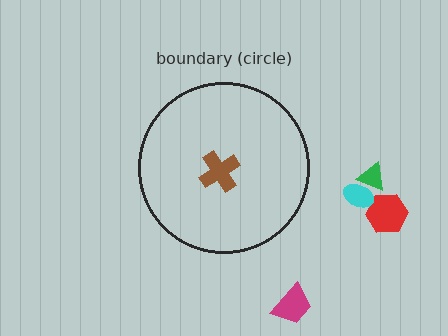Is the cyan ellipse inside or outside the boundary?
Outside.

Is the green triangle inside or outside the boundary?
Outside.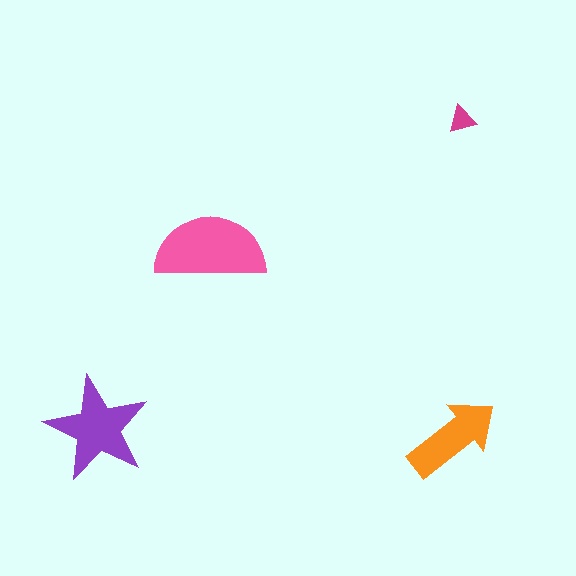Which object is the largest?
The pink semicircle.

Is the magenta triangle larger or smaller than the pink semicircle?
Smaller.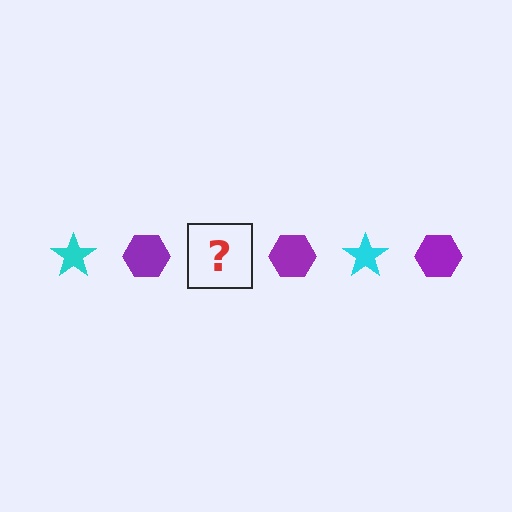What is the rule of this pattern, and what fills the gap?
The rule is that the pattern alternates between cyan star and purple hexagon. The gap should be filled with a cyan star.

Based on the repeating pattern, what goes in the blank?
The blank should be a cyan star.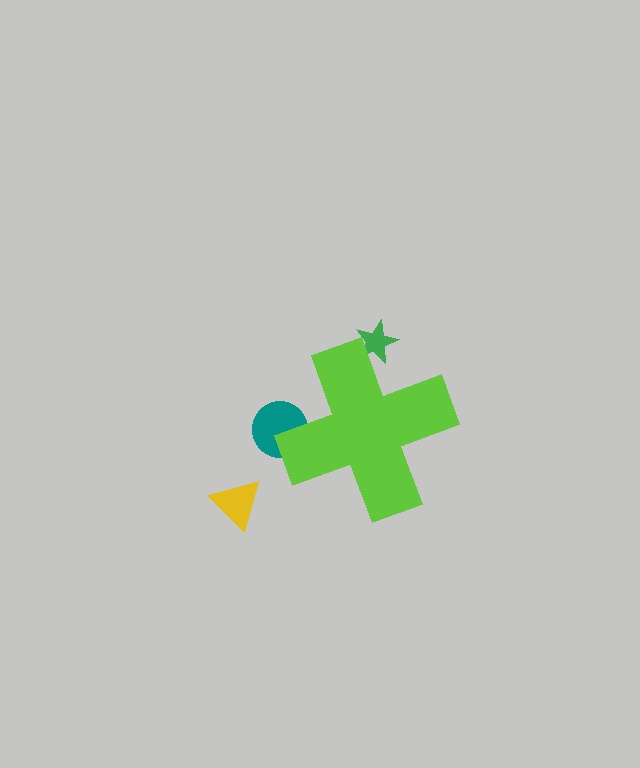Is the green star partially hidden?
Yes, the green star is partially hidden behind the lime cross.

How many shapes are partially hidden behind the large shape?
2 shapes are partially hidden.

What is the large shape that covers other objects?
A lime cross.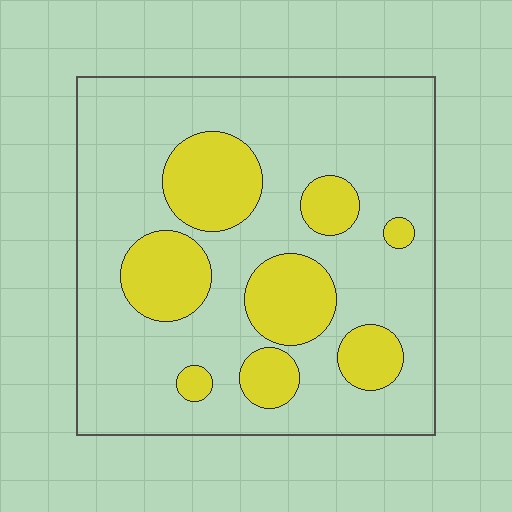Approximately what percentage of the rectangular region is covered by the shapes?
Approximately 25%.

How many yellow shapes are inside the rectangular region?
8.